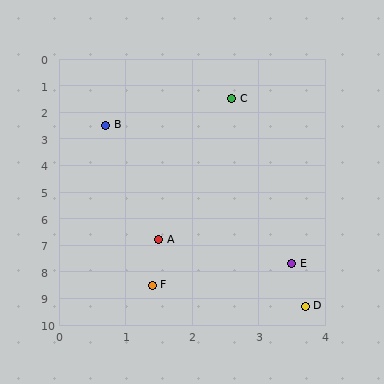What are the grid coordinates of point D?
Point D is at approximately (3.7, 9.3).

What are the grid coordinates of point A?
Point A is at approximately (1.5, 6.8).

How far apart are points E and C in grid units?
Points E and C are about 6.3 grid units apart.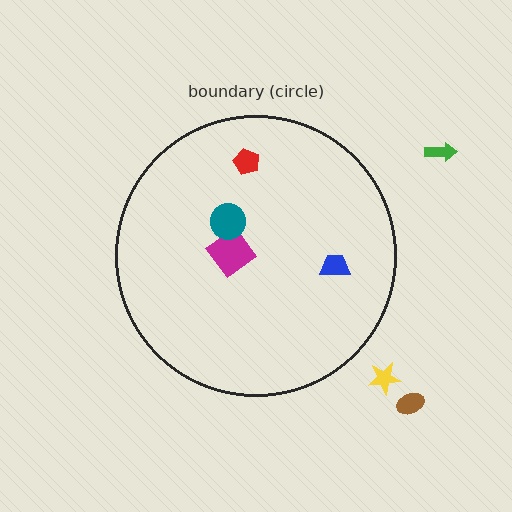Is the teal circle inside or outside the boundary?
Inside.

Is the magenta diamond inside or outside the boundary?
Inside.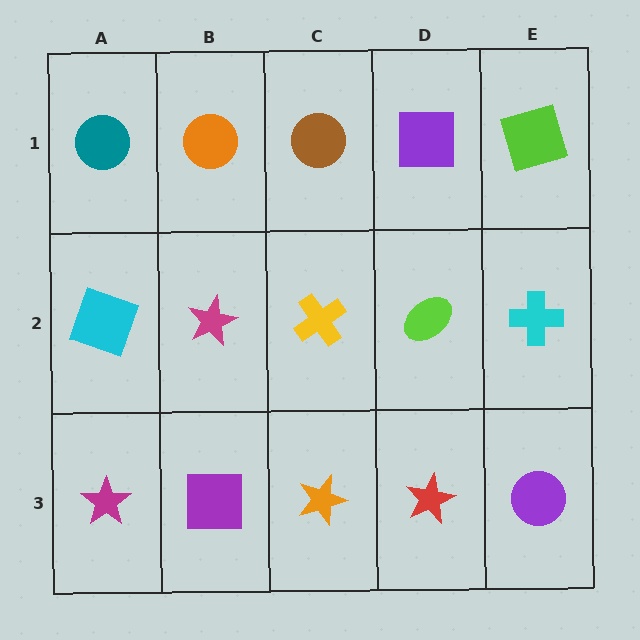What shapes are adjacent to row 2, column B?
An orange circle (row 1, column B), a purple square (row 3, column B), a cyan square (row 2, column A), a yellow cross (row 2, column C).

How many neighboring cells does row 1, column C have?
3.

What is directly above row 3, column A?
A cyan square.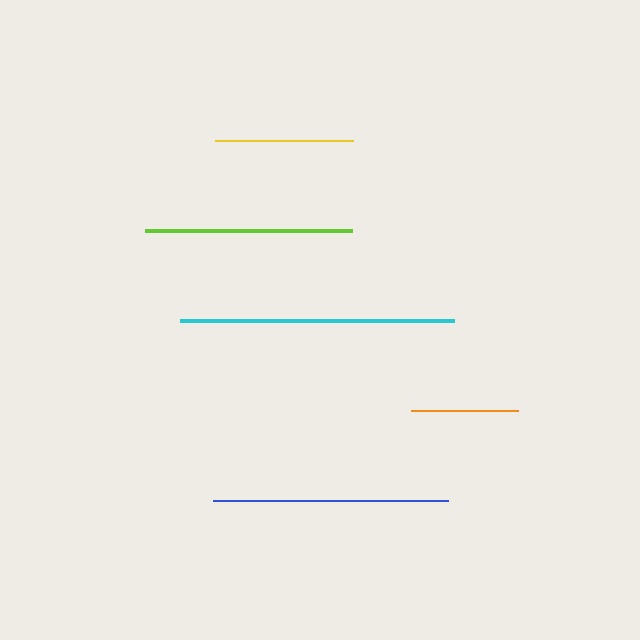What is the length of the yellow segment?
The yellow segment is approximately 137 pixels long.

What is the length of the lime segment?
The lime segment is approximately 207 pixels long.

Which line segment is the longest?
The cyan line is the longest at approximately 274 pixels.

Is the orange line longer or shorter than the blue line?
The blue line is longer than the orange line.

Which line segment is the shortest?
The orange line is the shortest at approximately 107 pixels.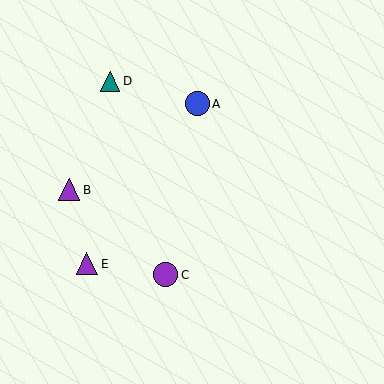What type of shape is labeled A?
Shape A is a blue circle.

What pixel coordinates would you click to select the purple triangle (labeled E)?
Click at (87, 264) to select the purple triangle E.